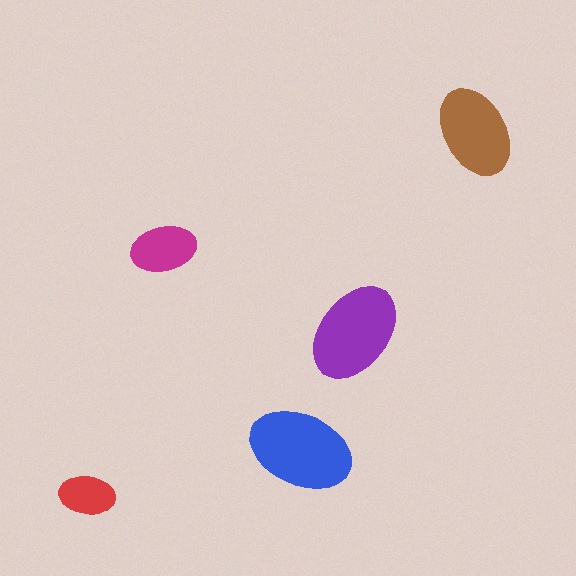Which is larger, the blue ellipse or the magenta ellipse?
The blue one.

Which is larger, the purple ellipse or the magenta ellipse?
The purple one.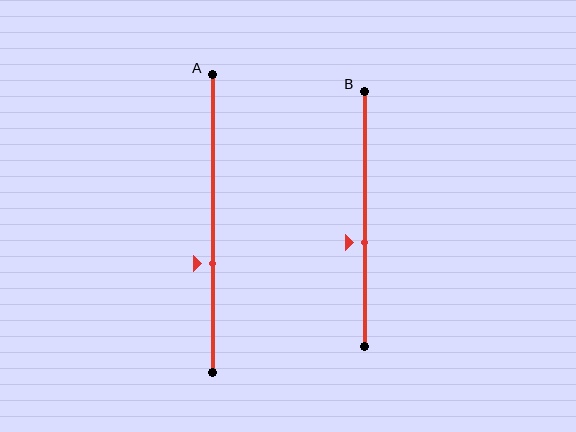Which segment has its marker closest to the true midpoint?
Segment B has its marker closest to the true midpoint.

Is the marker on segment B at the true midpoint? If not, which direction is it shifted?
No, the marker on segment B is shifted downward by about 9% of the segment length.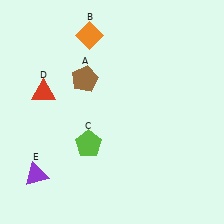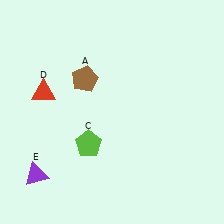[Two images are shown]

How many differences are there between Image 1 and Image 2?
There is 1 difference between the two images.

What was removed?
The orange diamond (B) was removed in Image 2.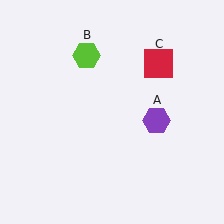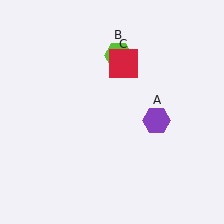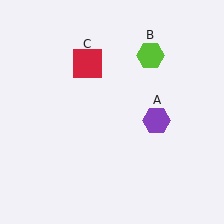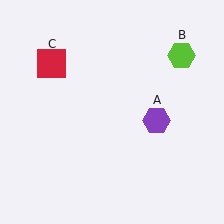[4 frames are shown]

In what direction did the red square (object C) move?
The red square (object C) moved left.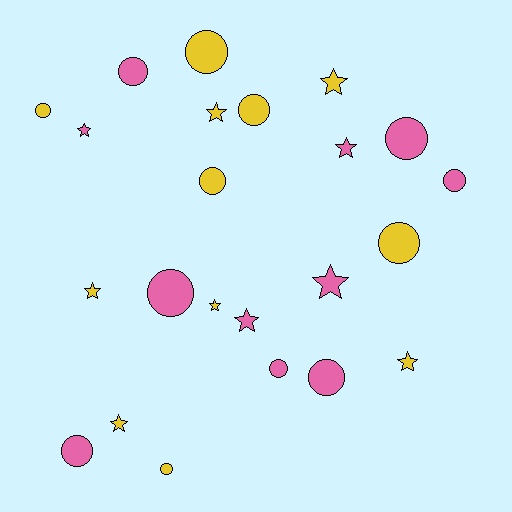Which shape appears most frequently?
Circle, with 13 objects.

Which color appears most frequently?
Yellow, with 12 objects.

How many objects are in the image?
There are 23 objects.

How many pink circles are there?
There are 7 pink circles.